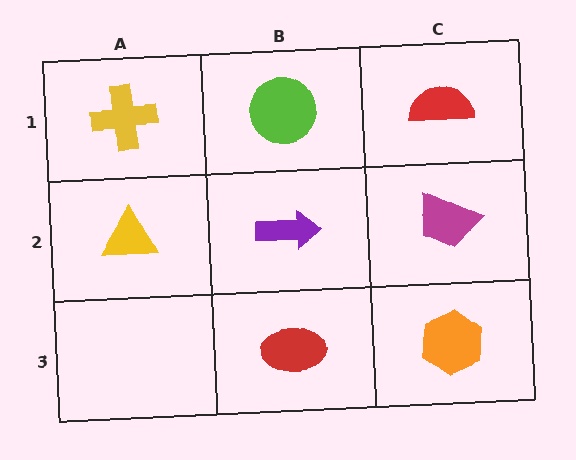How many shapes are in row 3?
2 shapes.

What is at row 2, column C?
A magenta trapezoid.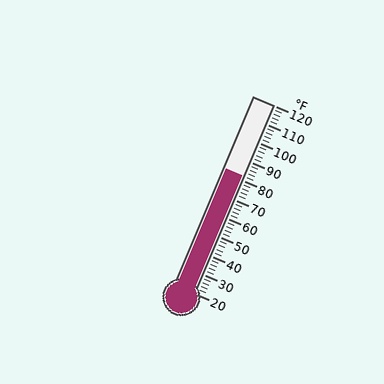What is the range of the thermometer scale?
The thermometer scale ranges from 20°F to 120°F.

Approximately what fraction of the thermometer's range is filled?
The thermometer is filled to approximately 60% of its range.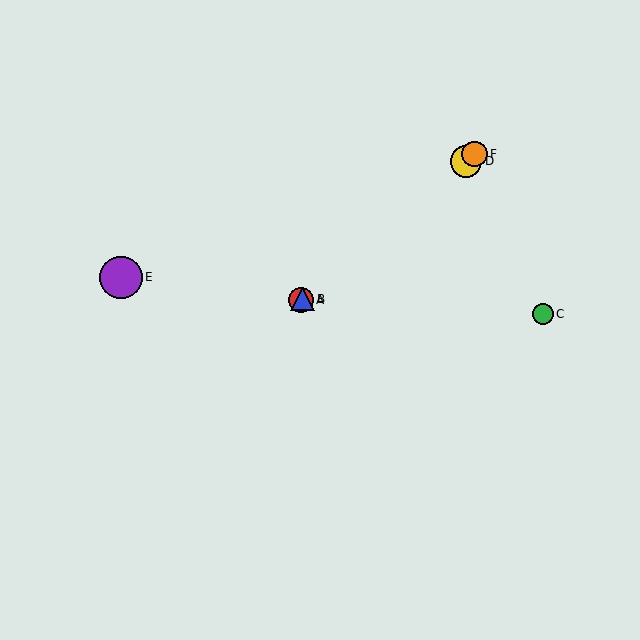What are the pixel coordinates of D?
Object D is at (466, 161).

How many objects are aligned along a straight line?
4 objects (A, B, D, F) are aligned along a straight line.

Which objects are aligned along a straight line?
Objects A, B, D, F are aligned along a straight line.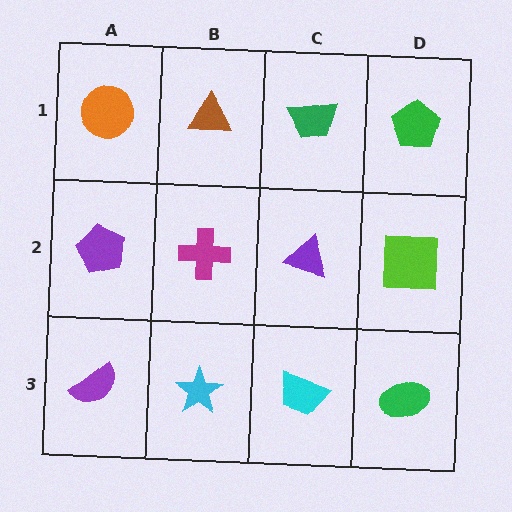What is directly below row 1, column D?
A lime square.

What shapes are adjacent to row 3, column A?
A purple pentagon (row 2, column A), a cyan star (row 3, column B).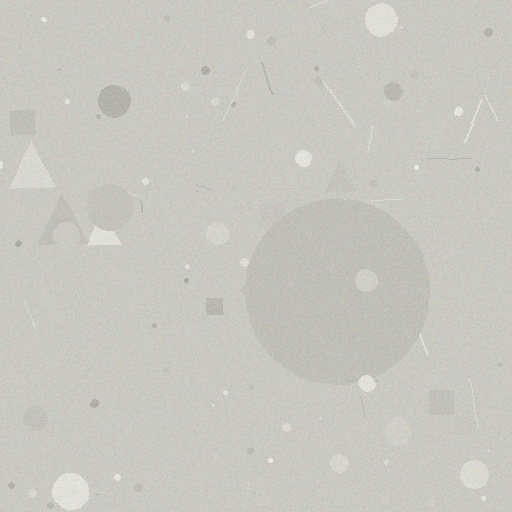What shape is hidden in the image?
A circle is hidden in the image.